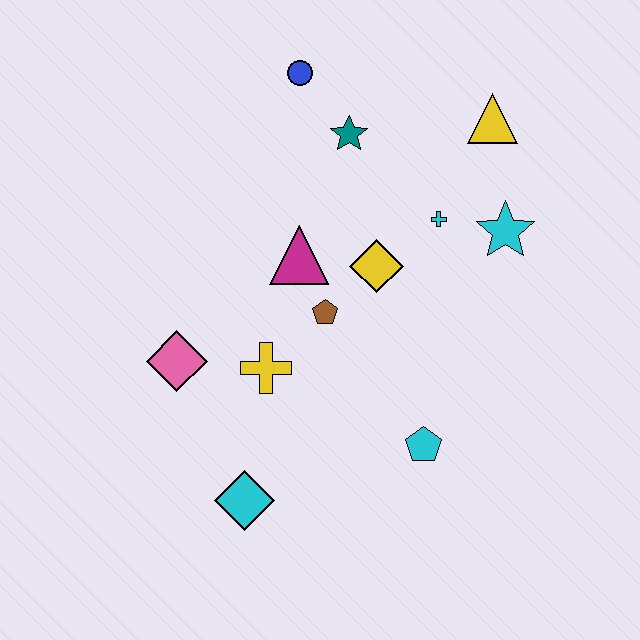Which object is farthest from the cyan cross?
The cyan diamond is farthest from the cyan cross.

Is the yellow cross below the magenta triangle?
Yes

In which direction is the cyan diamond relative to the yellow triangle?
The cyan diamond is below the yellow triangle.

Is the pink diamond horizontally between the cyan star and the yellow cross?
No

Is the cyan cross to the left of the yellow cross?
No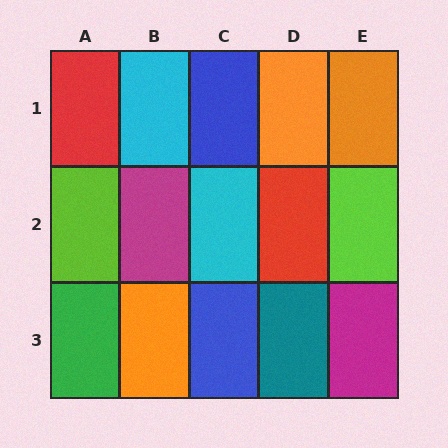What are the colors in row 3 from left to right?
Green, orange, blue, teal, magenta.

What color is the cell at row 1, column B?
Cyan.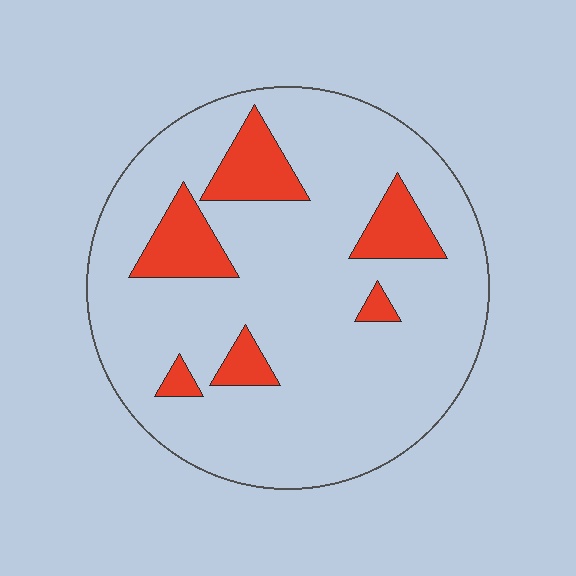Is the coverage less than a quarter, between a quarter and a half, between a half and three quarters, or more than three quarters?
Less than a quarter.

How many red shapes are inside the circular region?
6.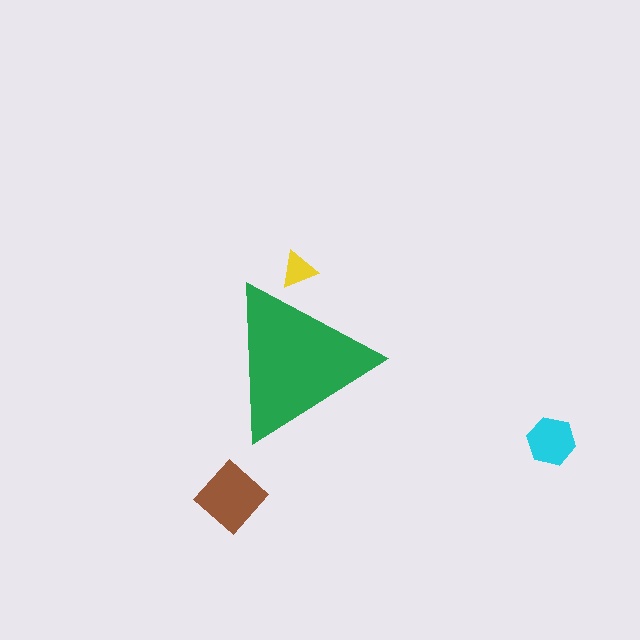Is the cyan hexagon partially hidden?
No, the cyan hexagon is fully visible.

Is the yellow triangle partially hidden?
Yes, the yellow triangle is partially hidden behind the green triangle.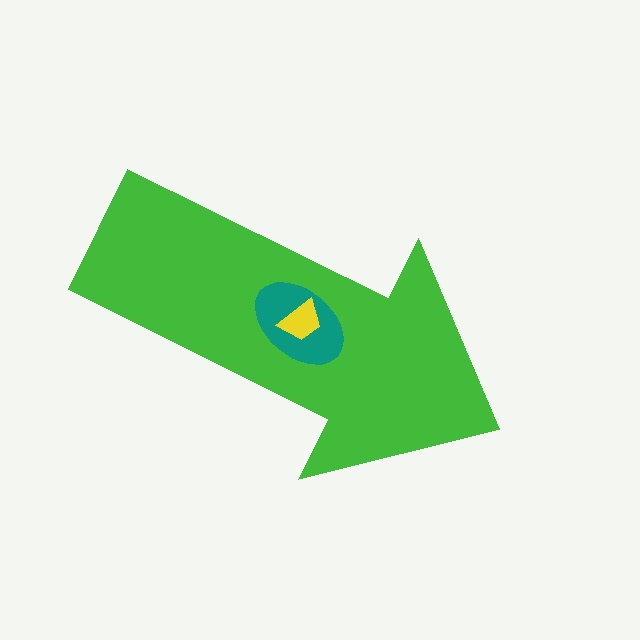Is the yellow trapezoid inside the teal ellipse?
Yes.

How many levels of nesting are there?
3.